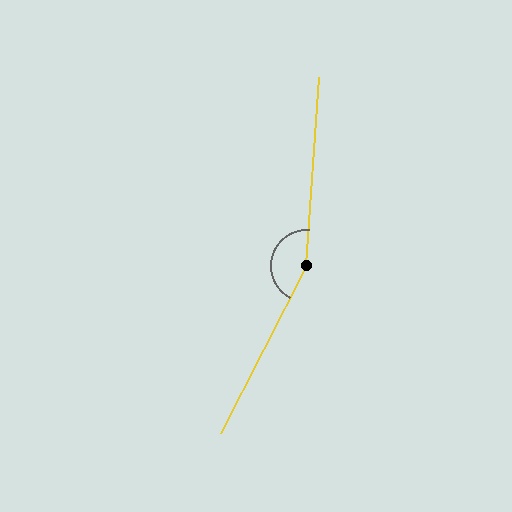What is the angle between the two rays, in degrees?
Approximately 157 degrees.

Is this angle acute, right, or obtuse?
It is obtuse.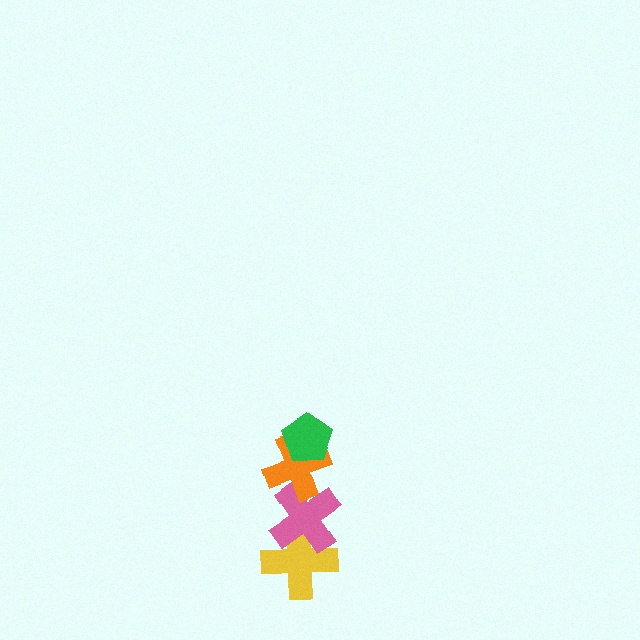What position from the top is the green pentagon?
The green pentagon is 1st from the top.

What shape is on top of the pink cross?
The orange cross is on top of the pink cross.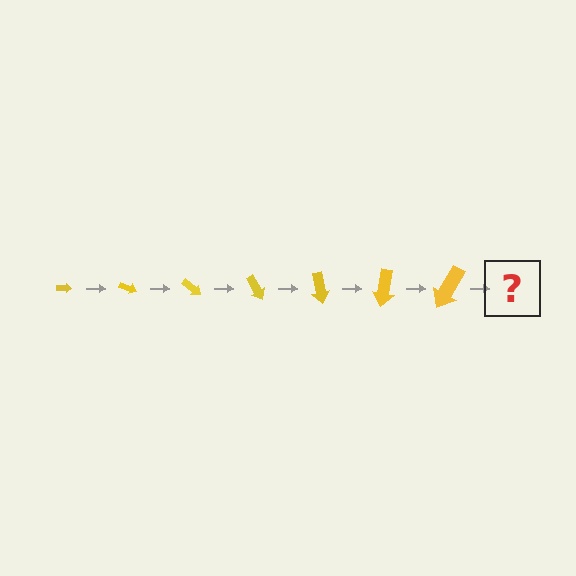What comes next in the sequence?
The next element should be an arrow, larger than the previous one and rotated 140 degrees from the start.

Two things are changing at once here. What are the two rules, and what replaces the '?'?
The two rules are that the arrow grows larger each step and it rotates 20 degrees each step. The '?' should be an arrow, larger than the previous one and rotated 140 degrees from the start.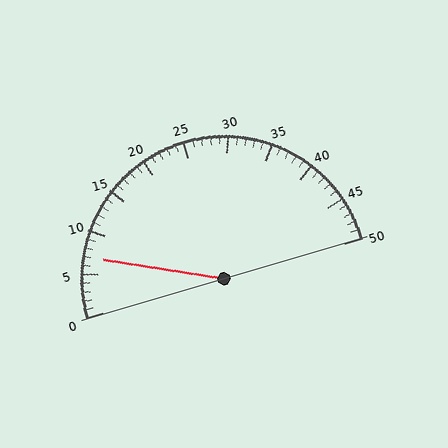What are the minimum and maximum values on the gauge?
The gauge ranges from 0 to 50.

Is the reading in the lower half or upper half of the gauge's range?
The reading is in the lower half of the range (0 to 50).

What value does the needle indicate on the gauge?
The needle indicates approximately 7.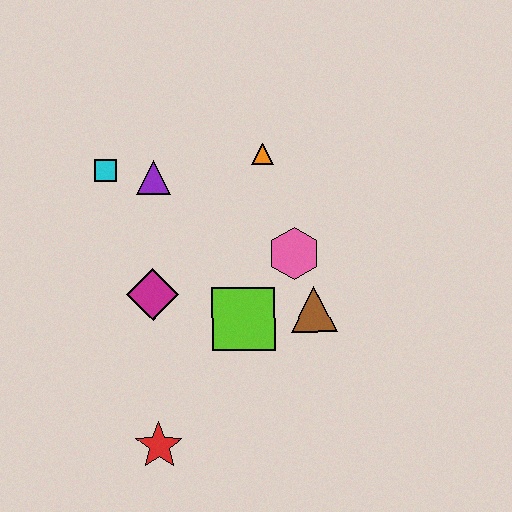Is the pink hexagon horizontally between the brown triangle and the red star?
Yes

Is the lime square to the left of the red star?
No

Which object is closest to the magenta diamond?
The lime square is closest to the magenta diamond.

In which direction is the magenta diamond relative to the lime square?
The magenta diamond is to the left of the lime square.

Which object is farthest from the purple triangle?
The red star is farthest from the purple triangle.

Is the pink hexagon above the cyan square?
No